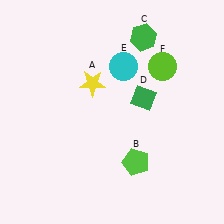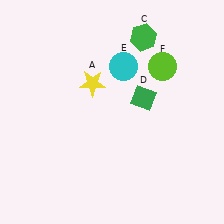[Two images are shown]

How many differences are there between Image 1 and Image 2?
There is 1 difference between the two images.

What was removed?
The lime pentagon (B) was removed in Image 2.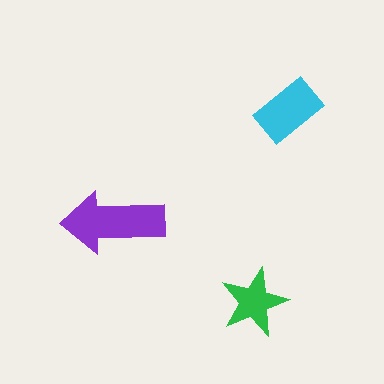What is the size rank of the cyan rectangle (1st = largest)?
2nd.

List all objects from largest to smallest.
The purple arrow, the cyan rectangle, the green star.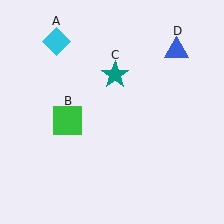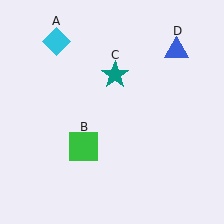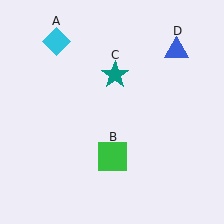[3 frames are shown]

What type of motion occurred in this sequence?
The green square (object B) rotated counterclockwise around the center of the scene.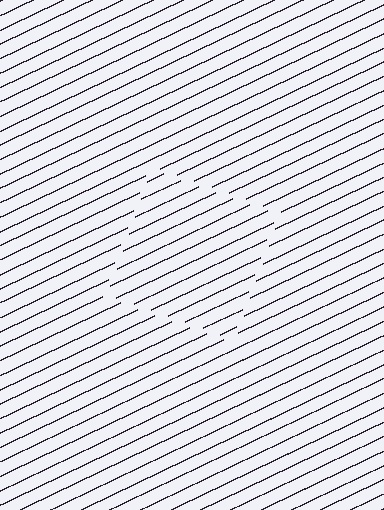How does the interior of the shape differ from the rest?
The interior of the shape contains the same grating, shifted by half a period — the contour is defined by the phase discontinuity where line-ends from the inner and outer gratings abut.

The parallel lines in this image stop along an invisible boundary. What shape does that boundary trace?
An illusory square. The interior of the shape contains the same grating, shifted by half a period — the contour is defined by the phase discontinuity where line-ends from the inner and outer gratings abut.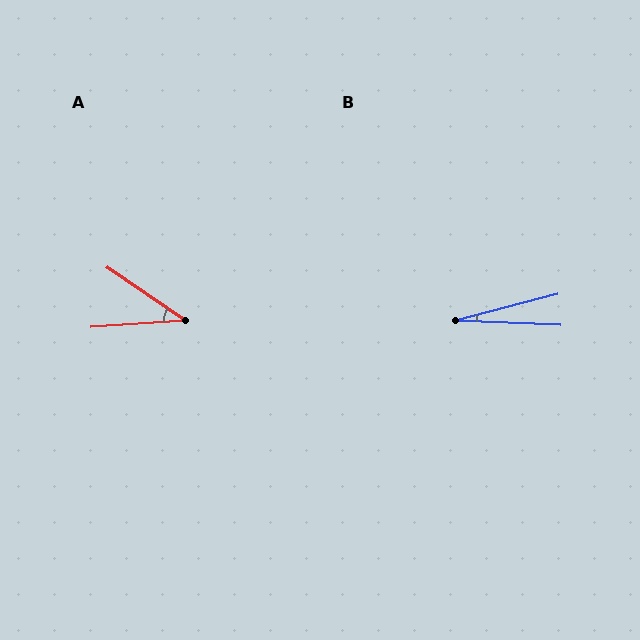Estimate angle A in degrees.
Approximately 38 degrees.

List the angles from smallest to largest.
B (17°), A (38°).